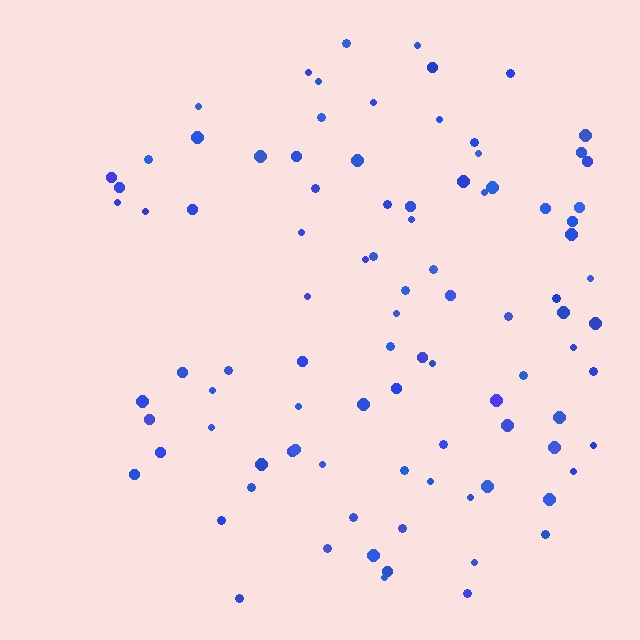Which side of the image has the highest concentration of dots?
The right.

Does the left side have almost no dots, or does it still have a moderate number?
Still a moderate number, just noticeably fewer than the right.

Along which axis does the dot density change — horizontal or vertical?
Horizontal.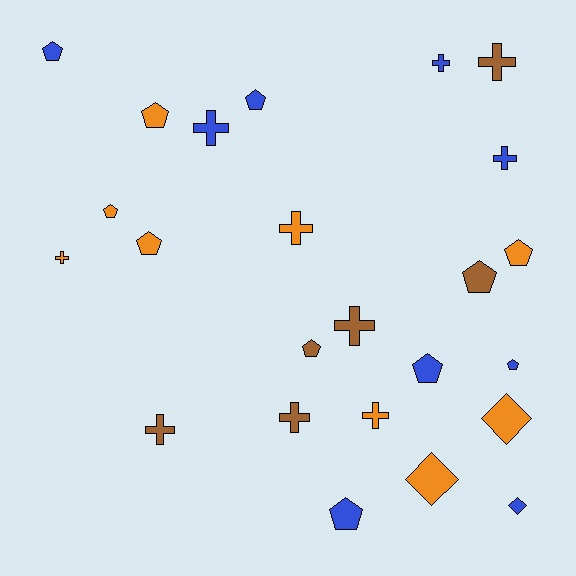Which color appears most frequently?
Blue, with 9 objects.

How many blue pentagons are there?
There are 5 blue pentagons.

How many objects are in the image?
There are 24 objects.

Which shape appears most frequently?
Pentagon, with 11 objects.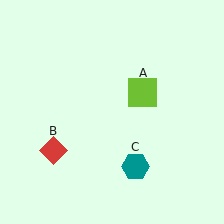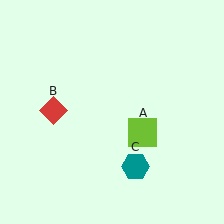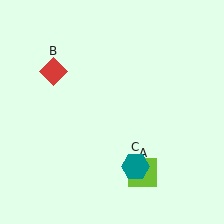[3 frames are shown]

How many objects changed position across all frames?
2 objects changed position: lime square (object A), red diamond (object B).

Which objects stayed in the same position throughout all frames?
Teal hexagon (object C) remained stationary.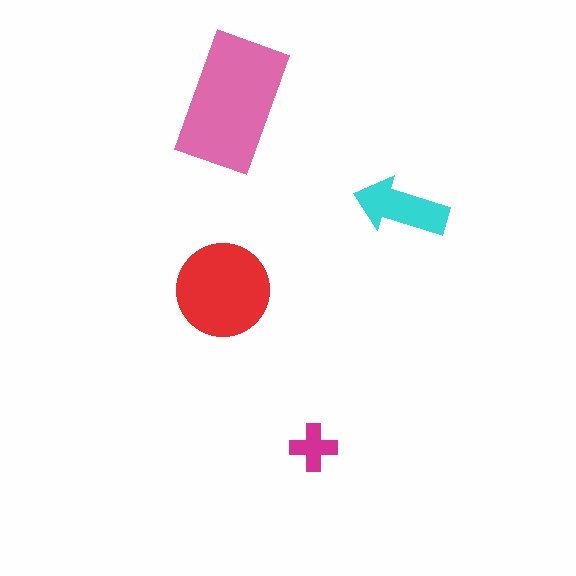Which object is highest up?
The pink rectangle is topmost.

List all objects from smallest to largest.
The magenta cross, the cyan arrow, the red circle, the pink rectangle.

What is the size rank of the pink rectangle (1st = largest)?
1st.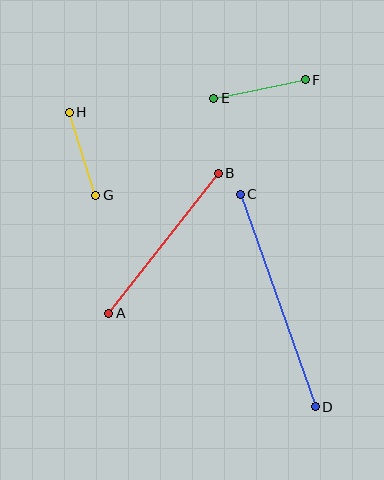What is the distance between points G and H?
The distance is approximately 87 pixels.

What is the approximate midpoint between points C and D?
The midpoint is at approximately (278, 301) pixels.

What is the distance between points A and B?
The distance is approximately 177 pixels.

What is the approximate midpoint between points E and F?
The midpoint is at approximately (260, 89) pixels.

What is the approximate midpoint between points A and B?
The midpoint is at approximately (163, 243) pixels.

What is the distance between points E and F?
The distance is approximately 93 pixels.